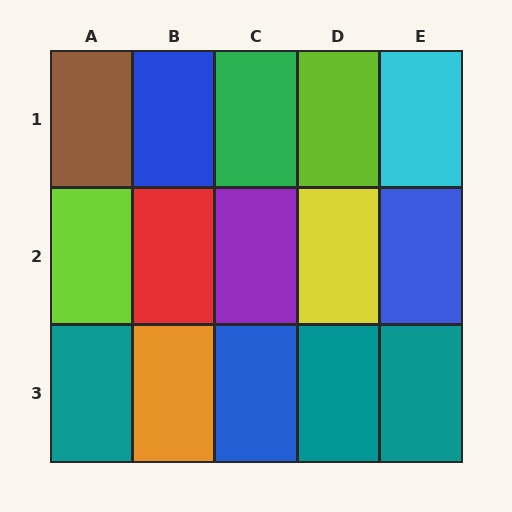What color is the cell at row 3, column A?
Teal.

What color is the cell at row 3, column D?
Teal.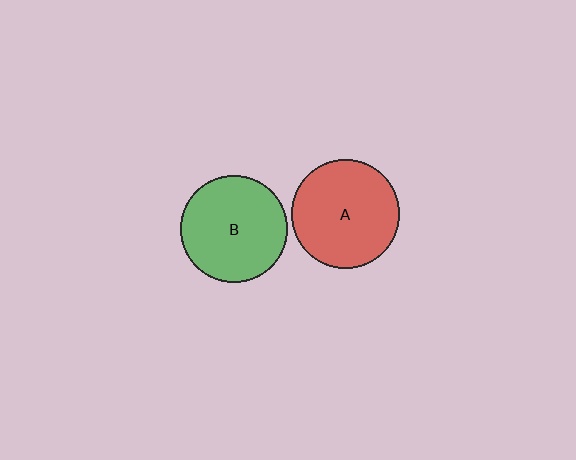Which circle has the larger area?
Circle A (red).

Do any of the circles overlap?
No, none of the circles overlap.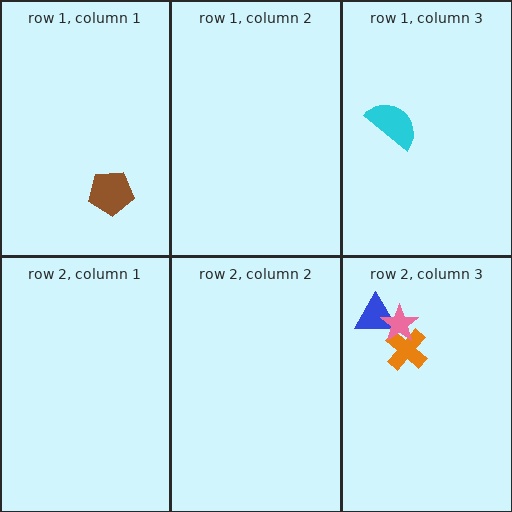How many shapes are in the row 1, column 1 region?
1.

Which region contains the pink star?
The row 2, column 3 region.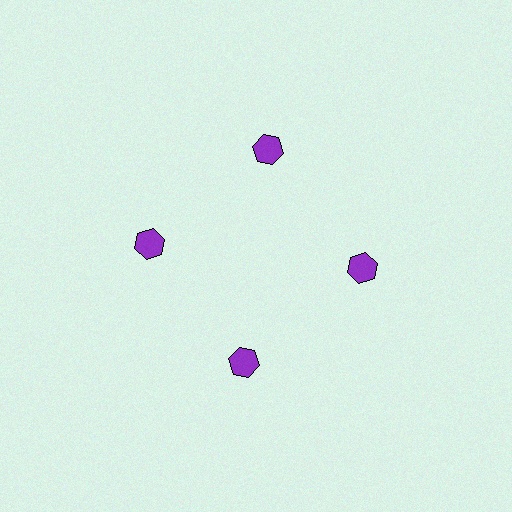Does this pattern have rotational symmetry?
Yes, this pattern has 4-fold rotational symmetry. It looks the same after rotating 90 degrees around the center.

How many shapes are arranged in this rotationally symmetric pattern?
There are 4 shapes, arranged in 4 groups of 1.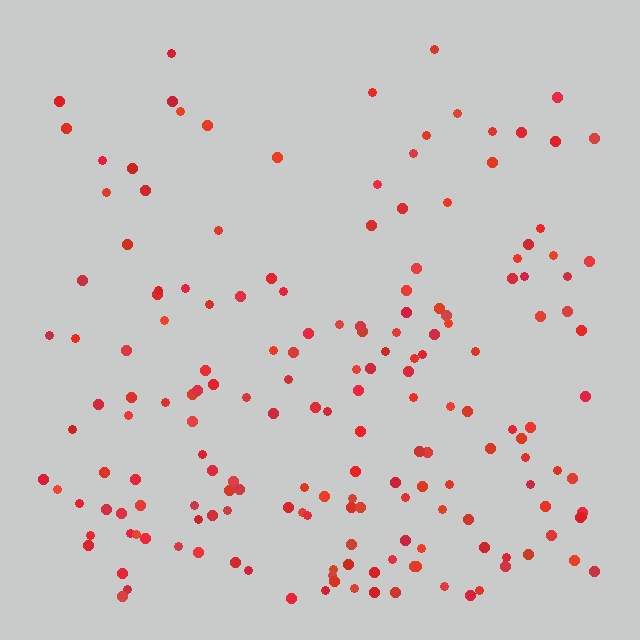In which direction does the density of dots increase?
From top to bottom, with the bottom side densest.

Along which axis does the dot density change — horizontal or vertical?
Vertical.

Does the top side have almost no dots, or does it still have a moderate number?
Still a moderate number, just noticeably fewer than the bottom.